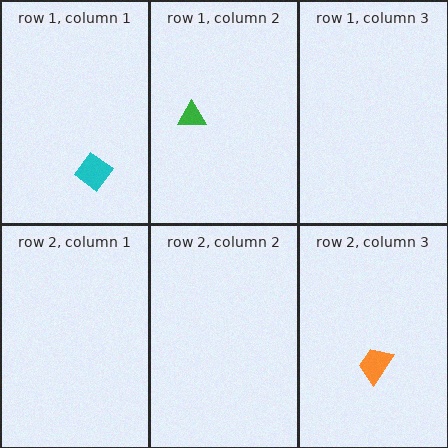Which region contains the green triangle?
The row 1, column 2 region.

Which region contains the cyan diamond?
The row 1, column 1 region.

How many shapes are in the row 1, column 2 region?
1.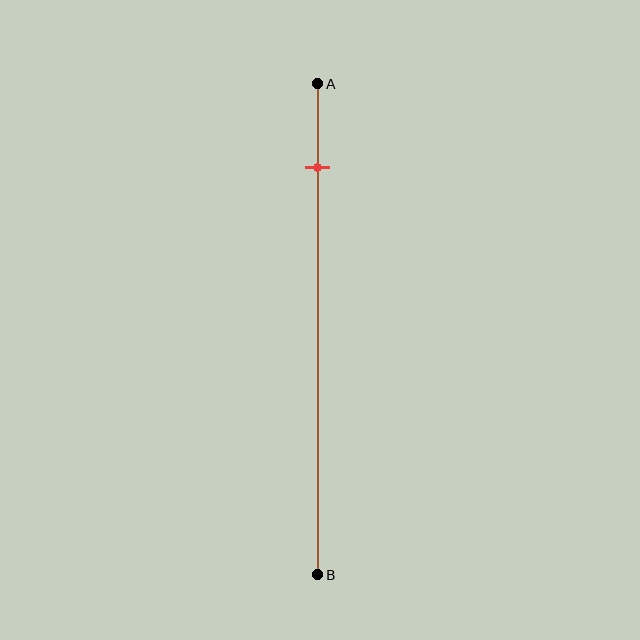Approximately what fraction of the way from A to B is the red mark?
The red mark is approximately 15% of the way from A to B.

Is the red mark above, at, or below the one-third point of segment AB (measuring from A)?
The red mark is above the one-third point of segment AB.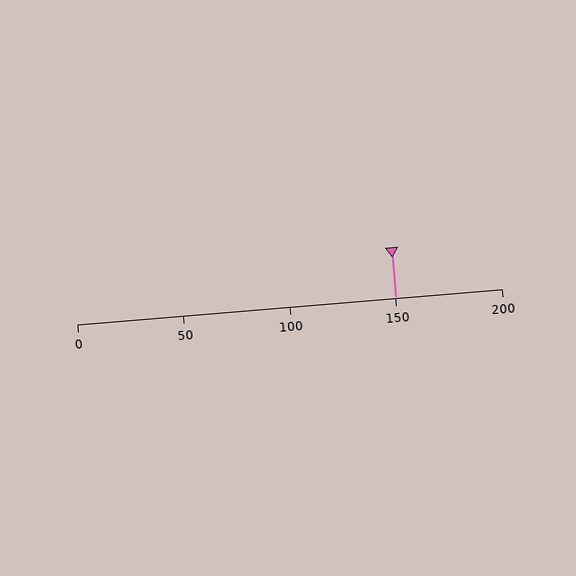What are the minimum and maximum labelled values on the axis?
The axis runs from 0 to 200.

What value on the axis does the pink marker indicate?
The marker indicates approximately 150.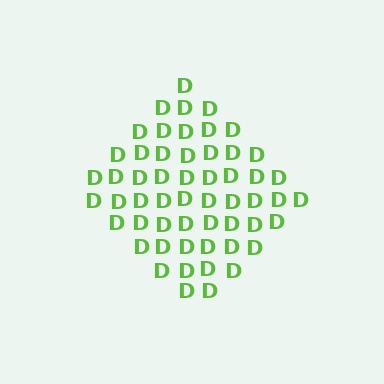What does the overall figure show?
The overall figure shows a diamond.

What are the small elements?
The small elements are letter D's.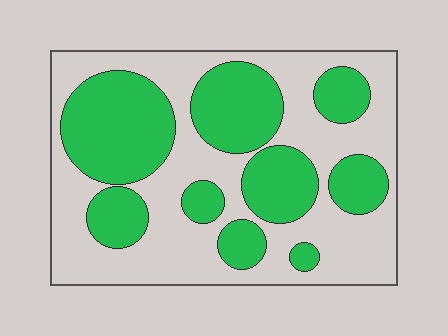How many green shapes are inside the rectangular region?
9.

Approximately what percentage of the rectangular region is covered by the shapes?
Approximately 45%.